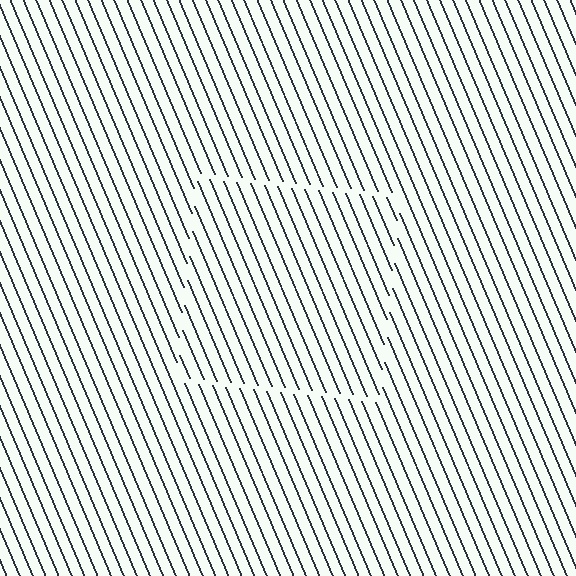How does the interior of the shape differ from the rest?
The interior of the shape contains the same grating, shifted by half a period — the contour is defined by the phase discontinuity where line-ends from the inner and outer gratings abut.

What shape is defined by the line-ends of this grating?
An illusory square. The interior of the shape contains the same grating, shifted by half a period — the contour is defined by the phase discontinuity where line-ends from the inner and outer gratings abut.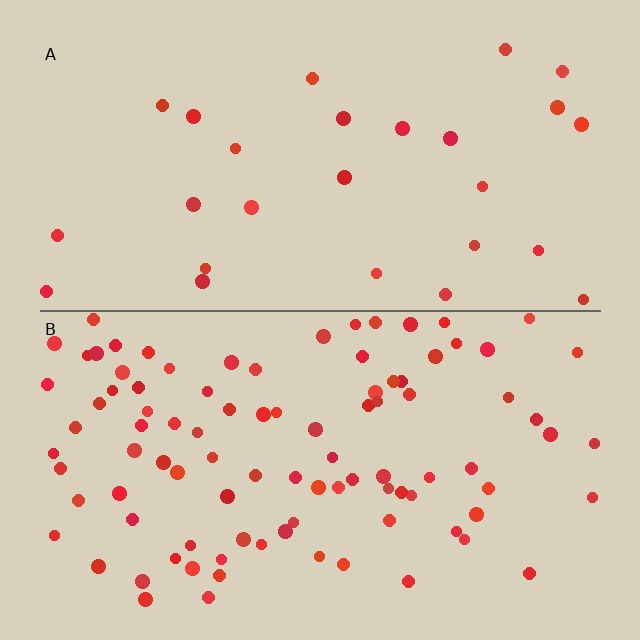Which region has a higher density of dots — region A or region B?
B (the bottom).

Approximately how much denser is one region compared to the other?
Approximately 3.5× — region B over region A.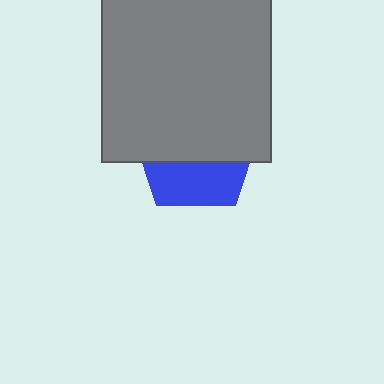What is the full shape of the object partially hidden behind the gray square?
The partially hidden object is a blue pentagon.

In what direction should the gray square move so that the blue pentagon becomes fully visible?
The gray square should move up. That is the shortest direction to clear the overlap and leave the blue pentagon fully visible.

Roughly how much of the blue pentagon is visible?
A small part of it is visible (roughly 36%).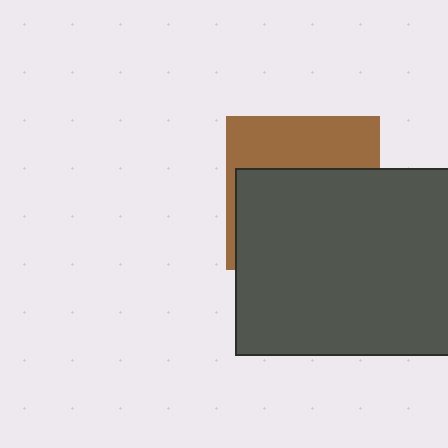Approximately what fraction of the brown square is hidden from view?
Roughly 62% of the brown square is hidden behind the dark gray rectangle.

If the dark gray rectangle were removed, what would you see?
You would see the complete brown square.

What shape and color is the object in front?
The object in front is a dark gray rectangle.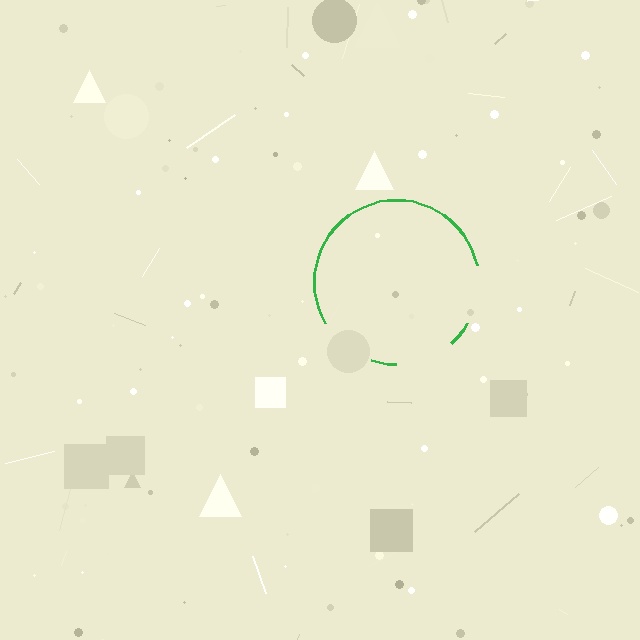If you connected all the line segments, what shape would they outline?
They would outline a circle.